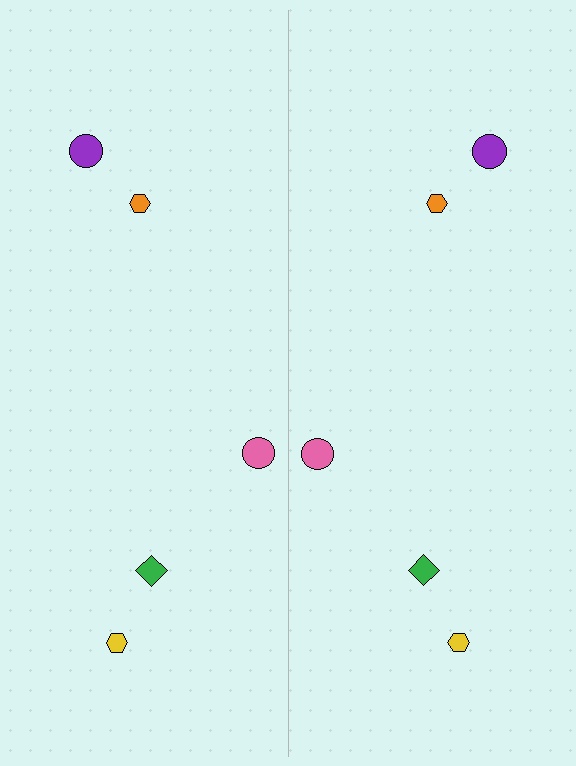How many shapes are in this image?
There are 10 shapes in this image.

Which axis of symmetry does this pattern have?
The pattern has a vertical axis of symmetry running through the center of the image.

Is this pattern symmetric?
Yes, this pattern has bilateral (reflection) symmetry.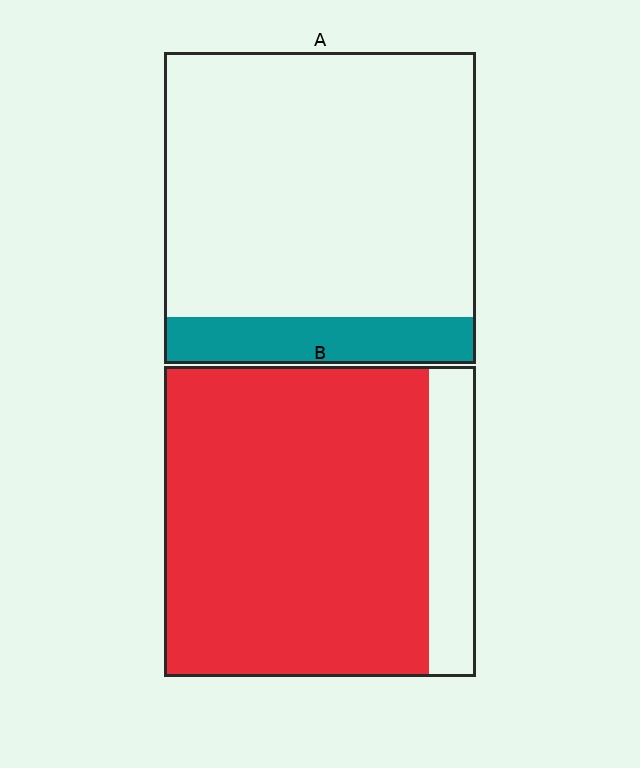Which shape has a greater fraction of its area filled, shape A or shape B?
Shape B.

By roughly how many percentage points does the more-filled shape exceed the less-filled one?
By roughly 70 percentage points (B over A).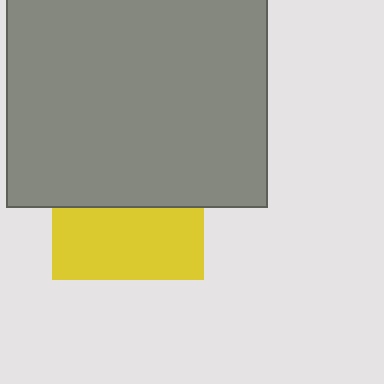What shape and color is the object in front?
The object in front is a gray rectangle.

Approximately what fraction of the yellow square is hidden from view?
Roughly 53% of the yellow square is hidden behind the gray rectangle.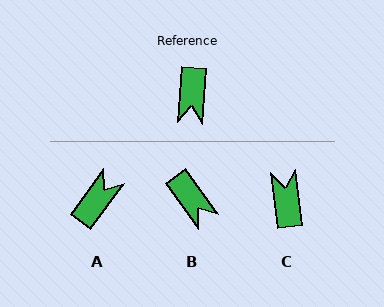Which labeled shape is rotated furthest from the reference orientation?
C, about 169 degrees away.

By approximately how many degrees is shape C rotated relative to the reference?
Approximately 169 degrees clockwise.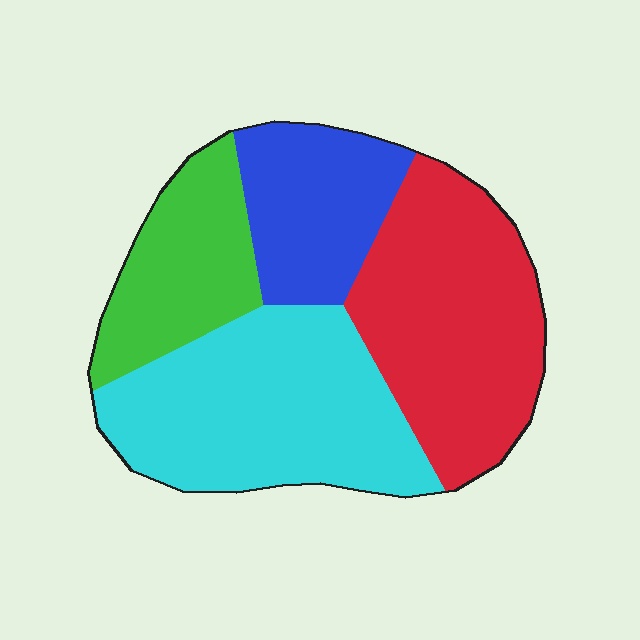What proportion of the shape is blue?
Blue covers 17% of the shape.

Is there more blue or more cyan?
Cyan.